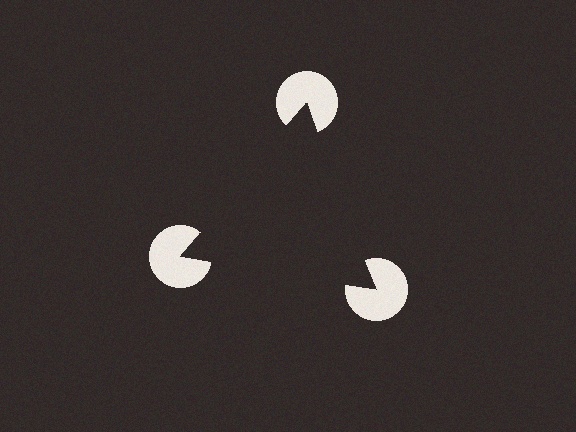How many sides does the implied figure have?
3 sides.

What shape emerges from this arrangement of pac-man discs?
An illusory triangle — its edges are inferred from the aligned wedge cuts in the pac-man discs, not physically drawn.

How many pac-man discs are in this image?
There are 3 — one at each vertex of the illusory triangle.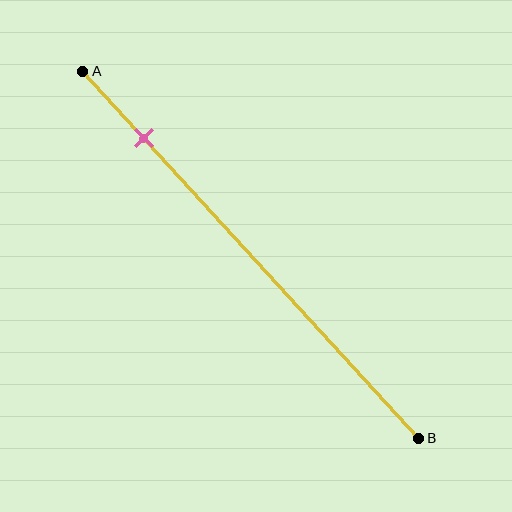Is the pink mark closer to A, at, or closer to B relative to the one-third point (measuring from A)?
The pink mark is closer to point A than the one-third point of segment AB.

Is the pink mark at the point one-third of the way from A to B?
No, the mark is at about 20% from A, not at the 33% one-third point.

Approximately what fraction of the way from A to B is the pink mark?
The pink mark is approximately 20% of the way from A to B.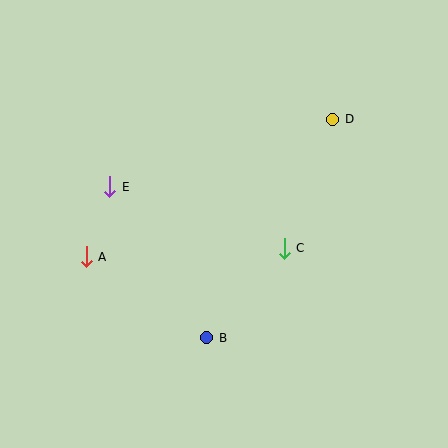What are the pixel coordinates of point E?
Point E is at (110, 187).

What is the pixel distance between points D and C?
The distance between D and C is 138 pixels.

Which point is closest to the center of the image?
Point C at (284, 248) is closest to the center.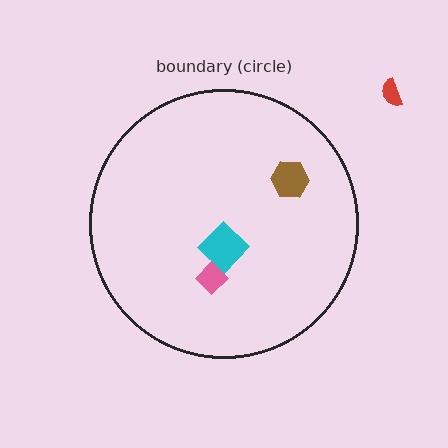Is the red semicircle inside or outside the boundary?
Outside.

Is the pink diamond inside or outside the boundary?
Inside.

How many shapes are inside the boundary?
3 inside, 1 outside.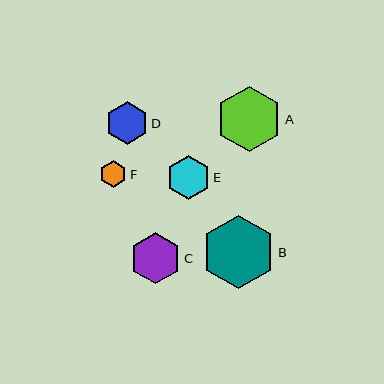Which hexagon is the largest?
Hexagon B is the largest with a size of approximately 74 pixels.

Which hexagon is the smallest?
Hexagon F is the smallest with a size of approximately 27 pixels.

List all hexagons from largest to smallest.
From largest to smallest: B, A, C, E, D, F.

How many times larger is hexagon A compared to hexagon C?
Hexagon A is approximately 1.3 times the size of hexagon C.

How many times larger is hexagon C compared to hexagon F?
Hexagon C is approximately 1.9 times the size of hexagon F.